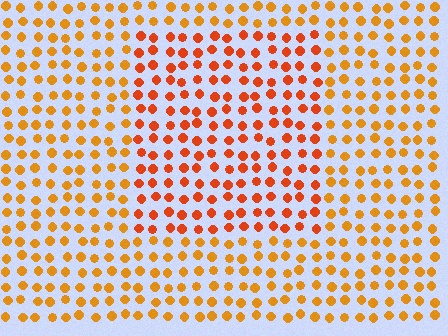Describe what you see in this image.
The image is filled with small orange elements in a uniform arrangement. A rectangle-shaped region is visible where the elements are tinted to a slightly different hue, forming a subtle color boundary.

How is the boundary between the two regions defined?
The boundary is defined purely by a slight shift in hue (about 23 degrees). Spacing, size, and orientation are identical on both sides.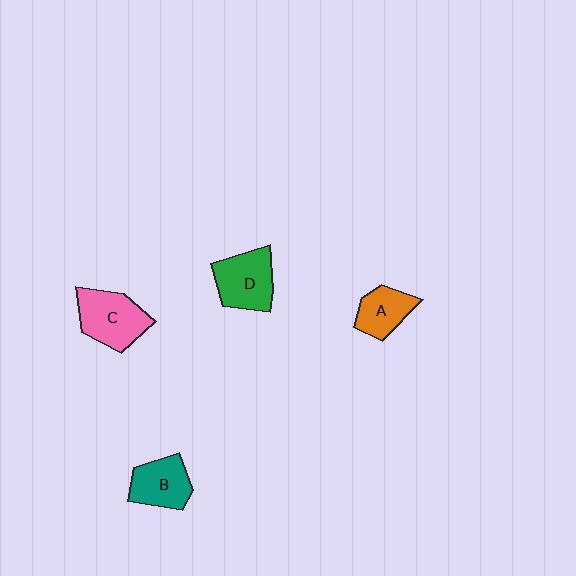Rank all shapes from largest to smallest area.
From largest to smallest: C (pink), D (green), B (teal), A (orange).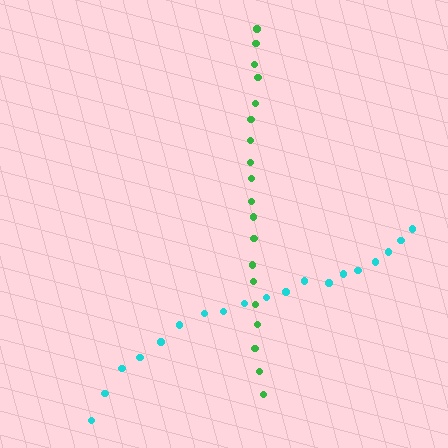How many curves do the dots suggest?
There are 2 distinct paths.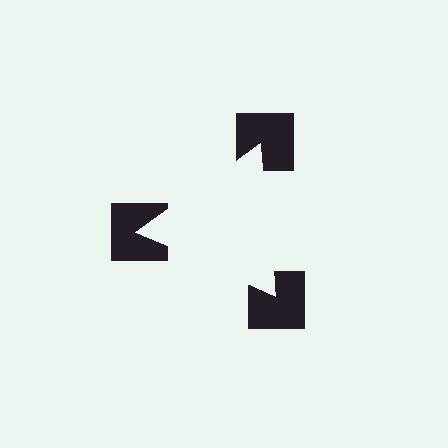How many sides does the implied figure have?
3 sides.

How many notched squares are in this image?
There are 3 — one at each vertex of the illusory triangle.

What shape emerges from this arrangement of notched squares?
An illusory triangle — its edges are inferred from the aligned wedge cuts in the notched squares, not physically drawn.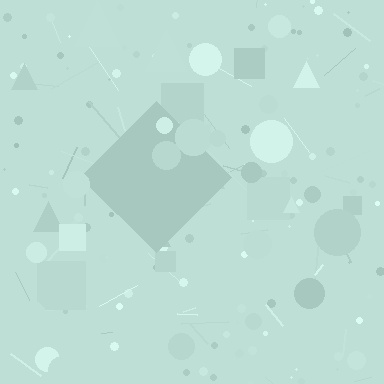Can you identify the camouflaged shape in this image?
The camouflaged shape is a diamond.